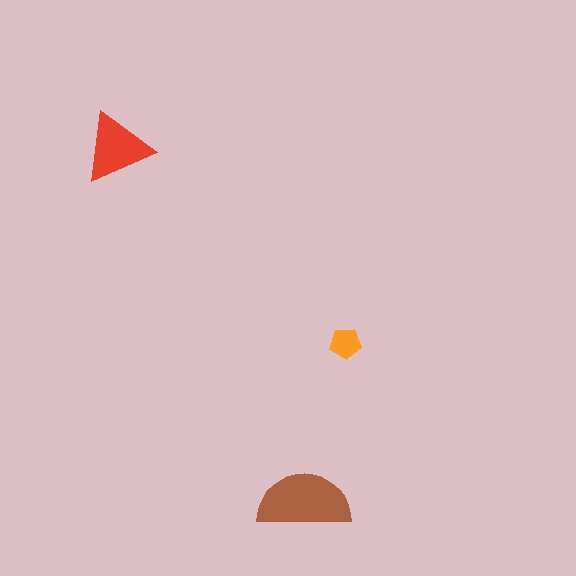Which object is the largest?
The brown semicircle.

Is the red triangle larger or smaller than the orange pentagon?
Larger.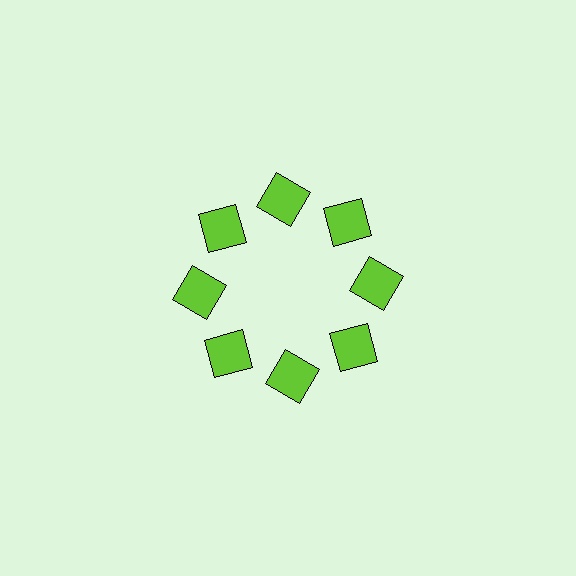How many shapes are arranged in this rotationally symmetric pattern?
There are 8 shapes, arranged in 8 groups of 1.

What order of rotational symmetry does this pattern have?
This pattern has 8-fold rotational symmetry.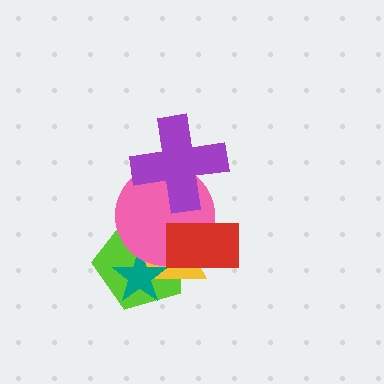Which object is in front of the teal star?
The pink circle is in front of the teal star.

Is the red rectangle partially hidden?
No, no other shape covers it.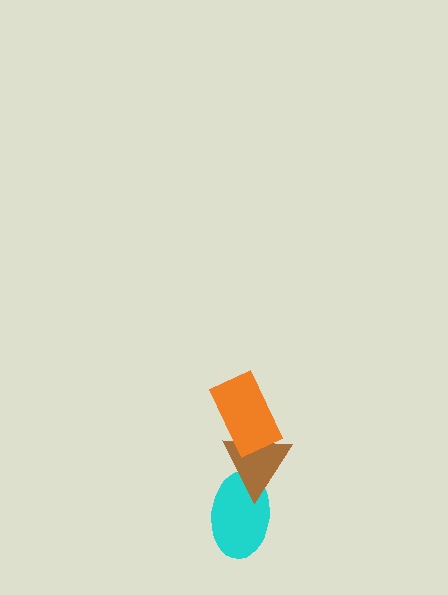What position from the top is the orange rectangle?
The orange rectangle is 1st from the top.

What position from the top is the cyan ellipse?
The cyan ellipse is 3rd from the top.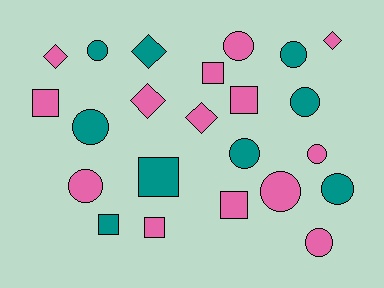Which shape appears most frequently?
Circle, with 11 objects.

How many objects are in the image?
There are 23 objects.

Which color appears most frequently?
Pink, with 14 objects.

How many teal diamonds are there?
There is 1 teal diamond.